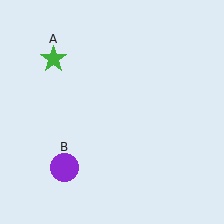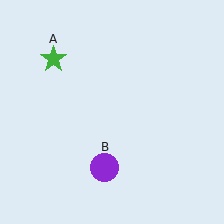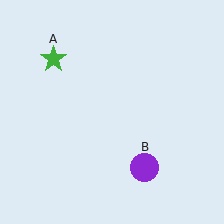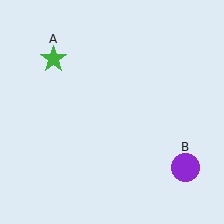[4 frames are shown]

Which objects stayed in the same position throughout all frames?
Green star (object A) remained stationary.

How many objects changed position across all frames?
1 object changed position: purple circle (object B).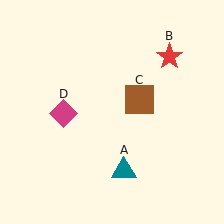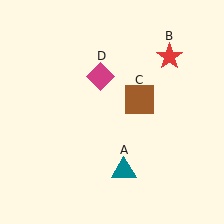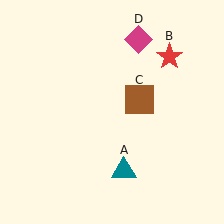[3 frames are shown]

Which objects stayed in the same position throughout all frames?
Teal triangle (object A) and red star (object B) and brown square (object C) remained stationary.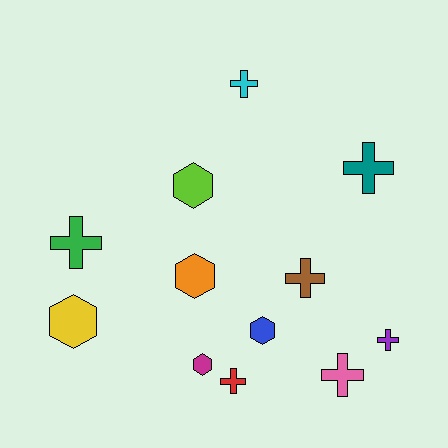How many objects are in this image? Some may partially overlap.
There are 12 objects.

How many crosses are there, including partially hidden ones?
There are 7 crosses.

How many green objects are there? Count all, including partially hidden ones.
There is 1 green object.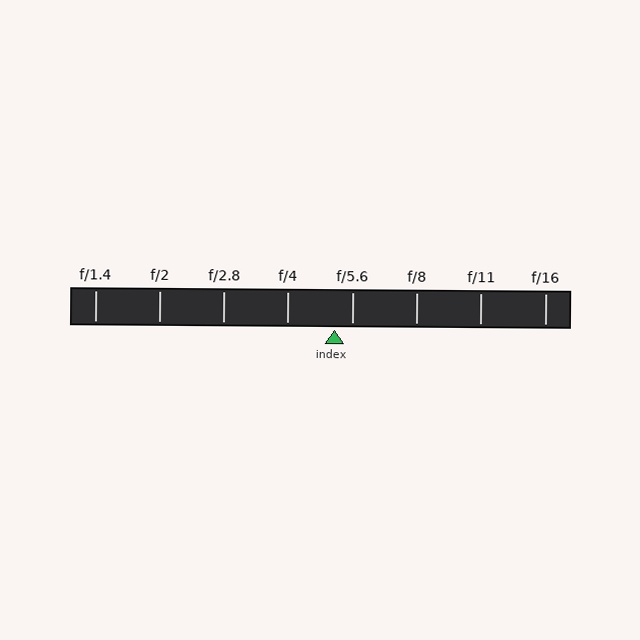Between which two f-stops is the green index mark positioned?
The index mark is between f/4 and f/5.6.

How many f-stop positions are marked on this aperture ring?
There are 8 f-stop positions marked.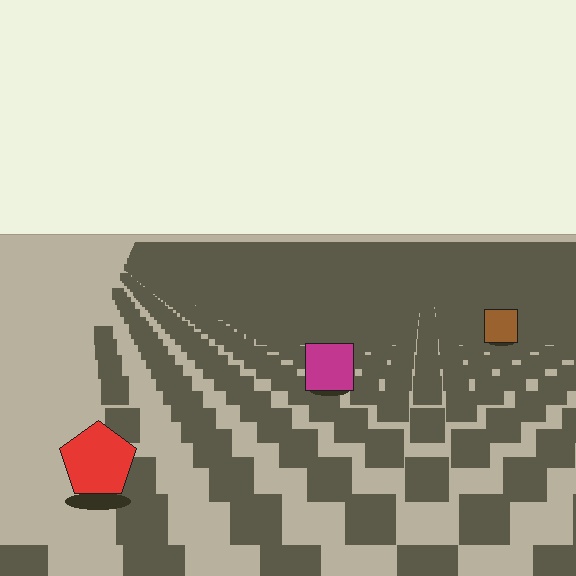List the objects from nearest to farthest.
From nearest to farthest: the red pentagon, the magenta square, the brown square.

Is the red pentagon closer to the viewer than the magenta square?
Yes. The red pentagon is closer — you can tell from the texture gradient: the ground texture is coarser near it.